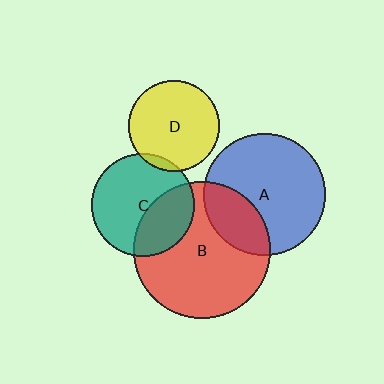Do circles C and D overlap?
Yes.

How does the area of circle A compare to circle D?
Approximately 1.8 times.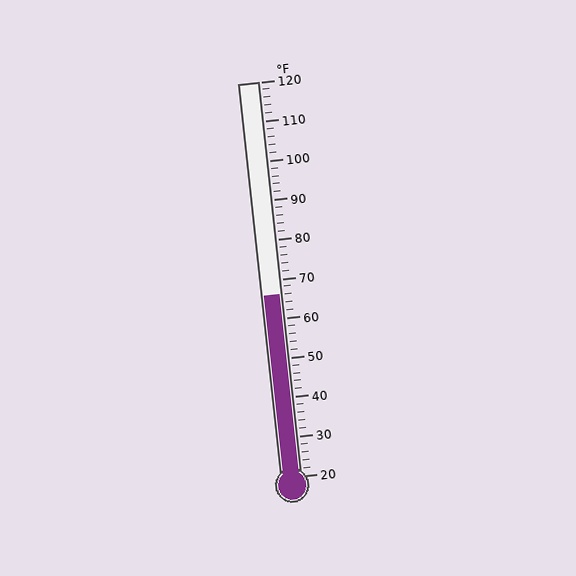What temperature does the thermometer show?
The thermometer shows approximately 66°F.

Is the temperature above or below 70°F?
The temperature is below 70°F.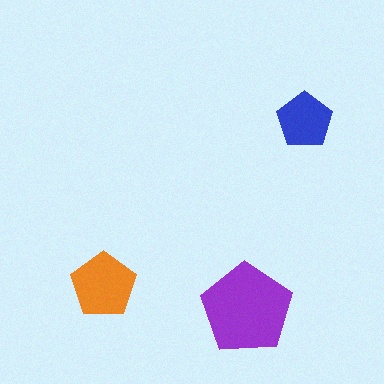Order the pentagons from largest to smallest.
the purple one, the orange one, the blue one.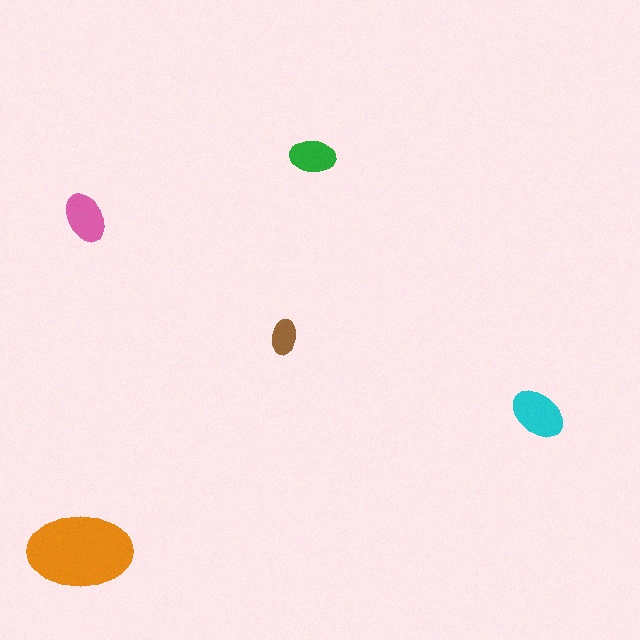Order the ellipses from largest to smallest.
the orange one, the cyan one, the pink one, the green one, the brown one.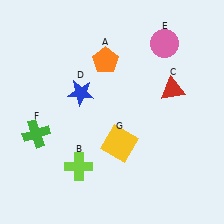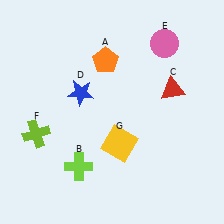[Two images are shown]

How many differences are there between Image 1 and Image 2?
There is 1 difference between the two images.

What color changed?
The cross (F) changed from green in Image 1 to lime in Image 2.